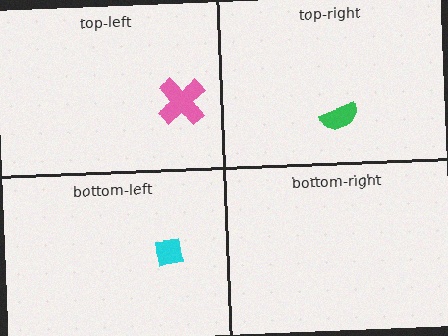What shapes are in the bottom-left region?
The cyan square.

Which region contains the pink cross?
The top-left region.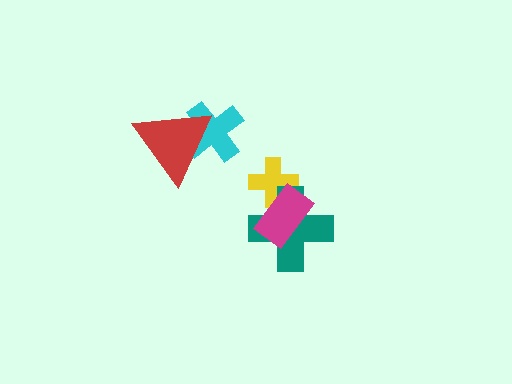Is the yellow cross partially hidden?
Yes, it is partially covered by another shape.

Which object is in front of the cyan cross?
The red triangle is in front of the cyan cross.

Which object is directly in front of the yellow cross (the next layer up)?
The teal cross is directly in front of the yellow cross.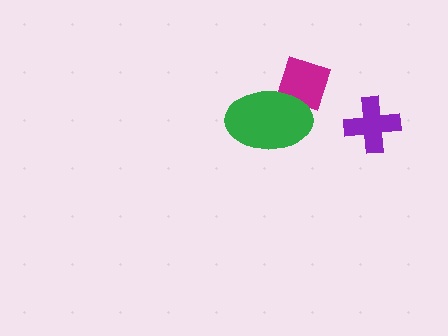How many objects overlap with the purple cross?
0 objects overlap with the purple cross.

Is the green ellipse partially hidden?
No, no other shape covers it.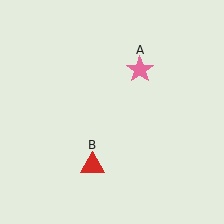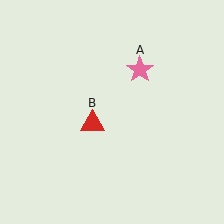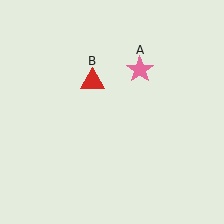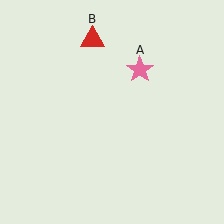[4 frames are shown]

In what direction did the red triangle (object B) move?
The red triangle (object B) moved up.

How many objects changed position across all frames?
1 object changed position: red triangle (object B).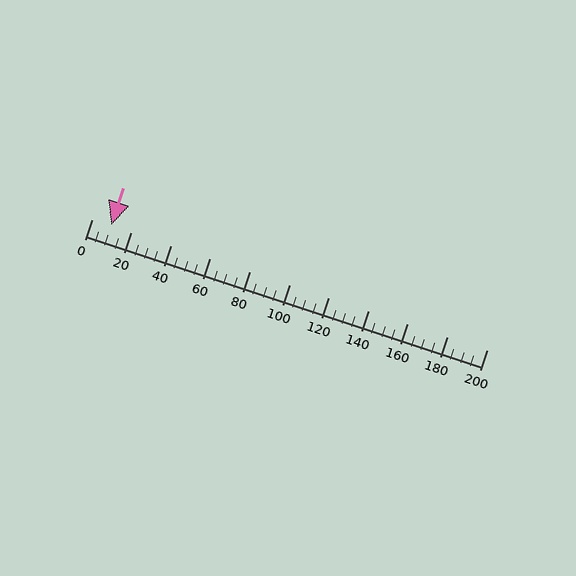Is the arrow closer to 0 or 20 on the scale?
The arrow is closer to 0.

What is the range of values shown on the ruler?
The ruler shows values from 0 to 200.